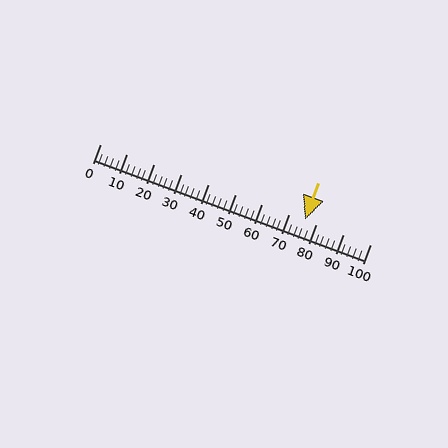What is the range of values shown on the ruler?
The ruler shows values from 0 to 100.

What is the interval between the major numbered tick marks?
The major tick marks are spaced 10 units apart.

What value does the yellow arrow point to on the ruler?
The yellow arrow points to approximately 76.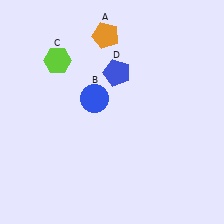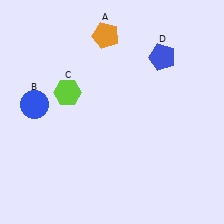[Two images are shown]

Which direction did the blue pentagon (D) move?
The blue pentagon (D) moved right.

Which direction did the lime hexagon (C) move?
The lime hexagon (C) moved down.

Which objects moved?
The objects that moved are: the blue circle (B), the lime hexagon (C), the blue pentagon (D).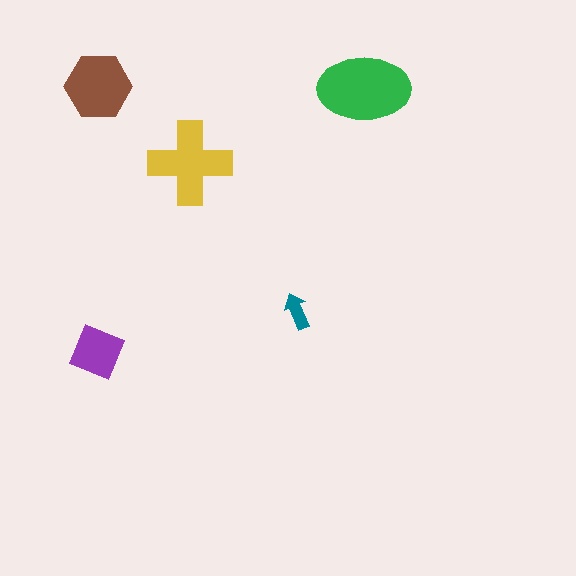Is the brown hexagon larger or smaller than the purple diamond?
Larger.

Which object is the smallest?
The teal arrow.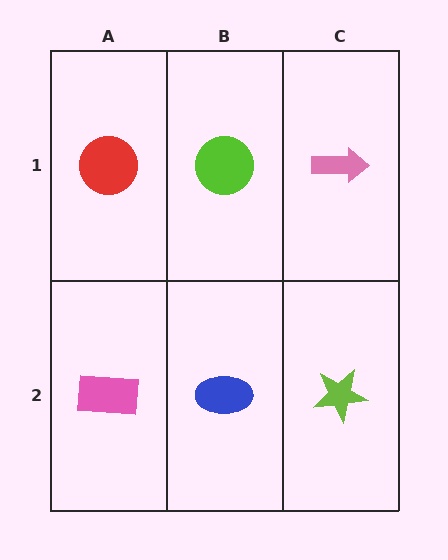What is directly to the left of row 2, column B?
A pink rectangle.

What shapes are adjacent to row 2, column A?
A red circle (row 1, column A), a blue ellipse (row 2, column B).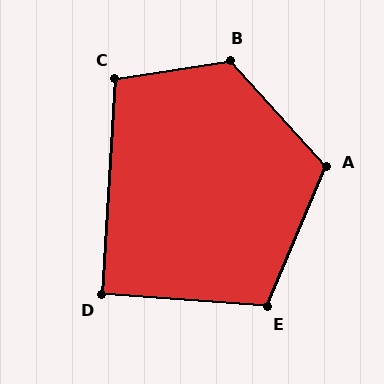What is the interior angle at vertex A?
Approximately 115 degrees (obtuse).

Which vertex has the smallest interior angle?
D, at approximately 90 degrees.